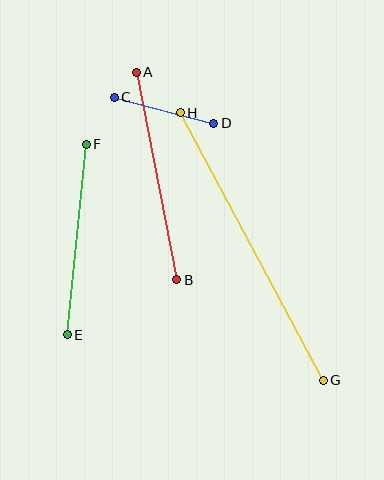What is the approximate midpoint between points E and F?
The midpoint is at approximately (77, 239) pixels.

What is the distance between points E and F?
The distance is approximately 191 pixels.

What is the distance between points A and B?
The distance is approximately 212 pixels.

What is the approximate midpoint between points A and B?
The midpoint is at approximately (156, 176) pixels.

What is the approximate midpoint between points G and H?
The midpoint is at approximately (252, 247) pixels.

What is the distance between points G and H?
The distance is approximately 303 pixels.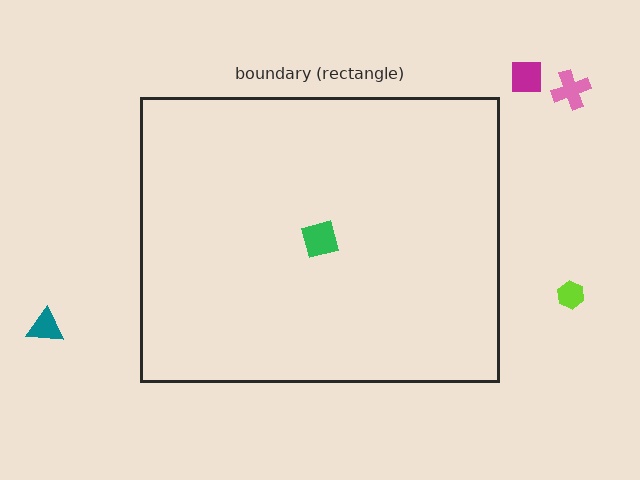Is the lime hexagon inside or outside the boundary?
Outside.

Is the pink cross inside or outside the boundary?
Outside.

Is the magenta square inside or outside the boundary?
Outside.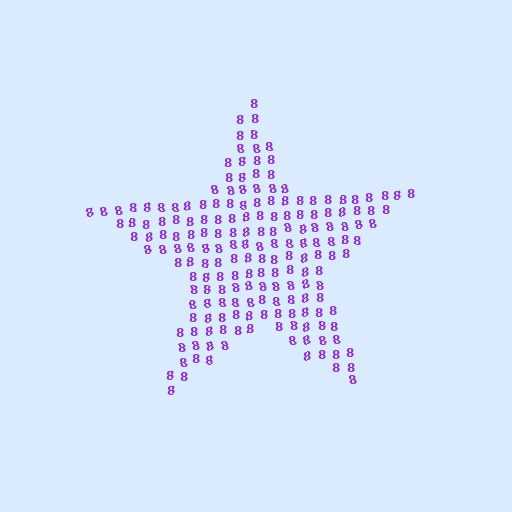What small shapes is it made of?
It is made of small digit 8's.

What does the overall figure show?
The overall figure shows a star.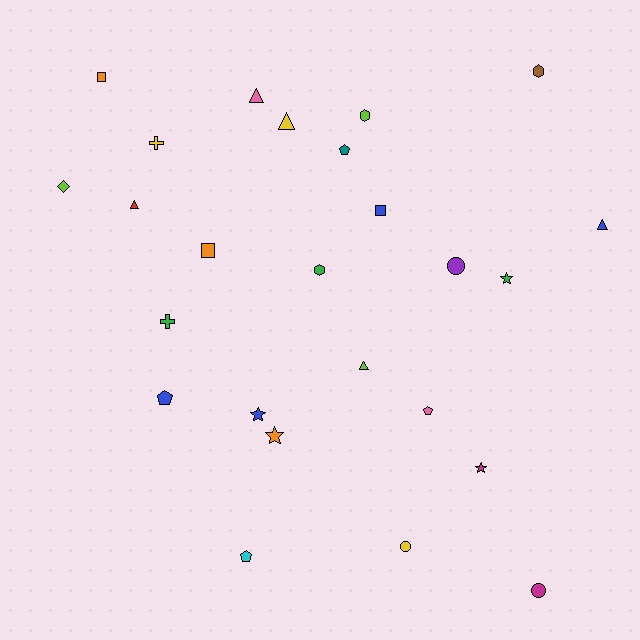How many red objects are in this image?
There is 1 red object.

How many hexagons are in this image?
There are 3 hexagons.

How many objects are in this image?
There are 25 objects.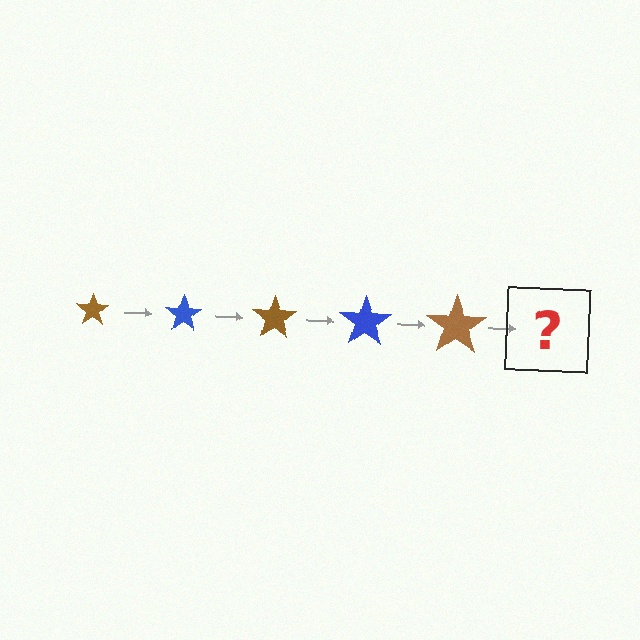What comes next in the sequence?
The next element should be a blue star, larger than the previous one.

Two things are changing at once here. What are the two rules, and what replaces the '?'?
The two rules are that the star grows larger each step and the color cycles through brown and blue. The '?' should be a blue star, larger than the previous one.